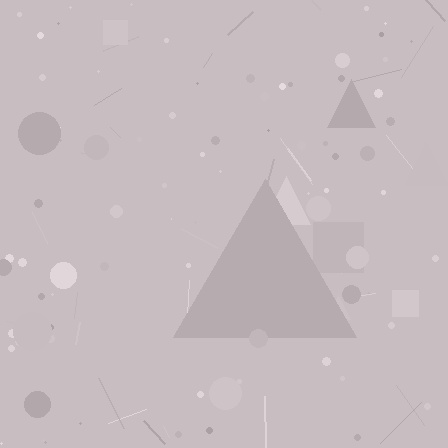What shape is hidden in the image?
A triangle is hidden in the image.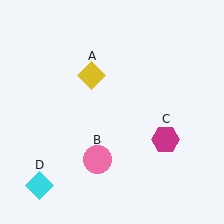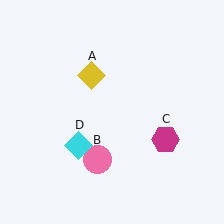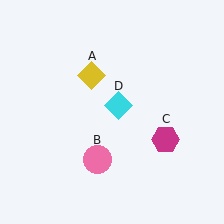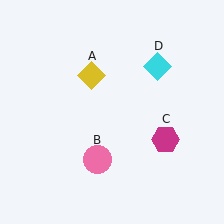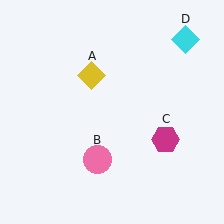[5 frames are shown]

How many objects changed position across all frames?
1 object changed position: cyan diamond (object D).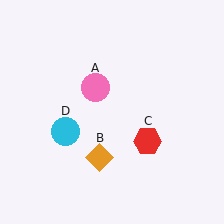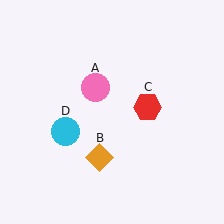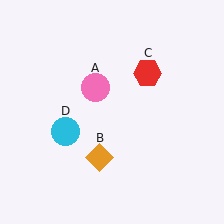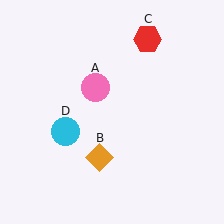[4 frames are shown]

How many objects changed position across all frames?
1 object changed position: red hexagon (object C).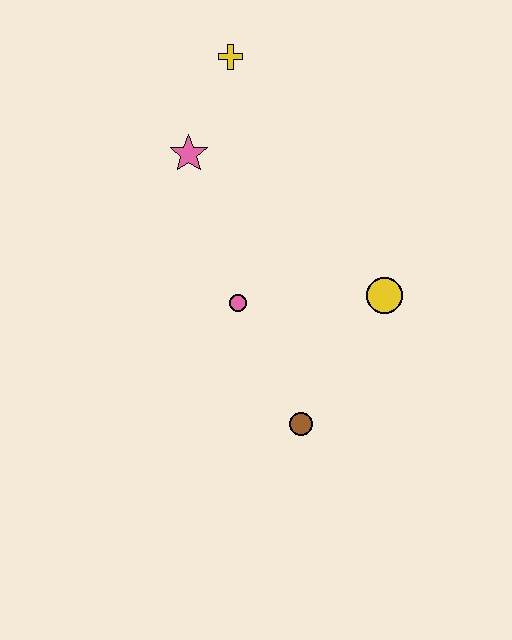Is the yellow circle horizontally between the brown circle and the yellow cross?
No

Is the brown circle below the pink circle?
Yes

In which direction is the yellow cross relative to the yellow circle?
The yellow cross is above the yellow circle.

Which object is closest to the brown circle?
The pink circle is closest to the brown circle.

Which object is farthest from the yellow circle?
The yellow cross is farthest from the yellow circle.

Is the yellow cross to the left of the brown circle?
Yes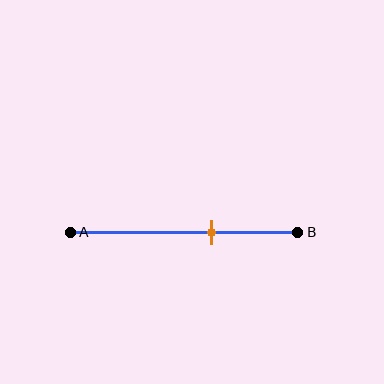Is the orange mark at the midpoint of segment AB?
No, the mark is at about 60% from A, not at the 50% midpoint.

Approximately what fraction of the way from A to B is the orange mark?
The orange mark is approximately 60% of the way from A to B.